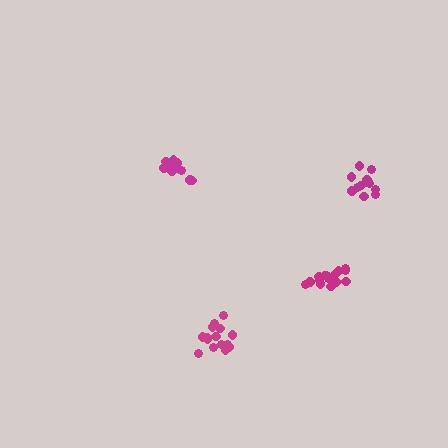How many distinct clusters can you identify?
There are 4 distinct clusters.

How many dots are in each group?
Group 1: 16 dots, Group 2: 11 dots, Group 3: 11 dots, Group 4: 15 dots (53 total).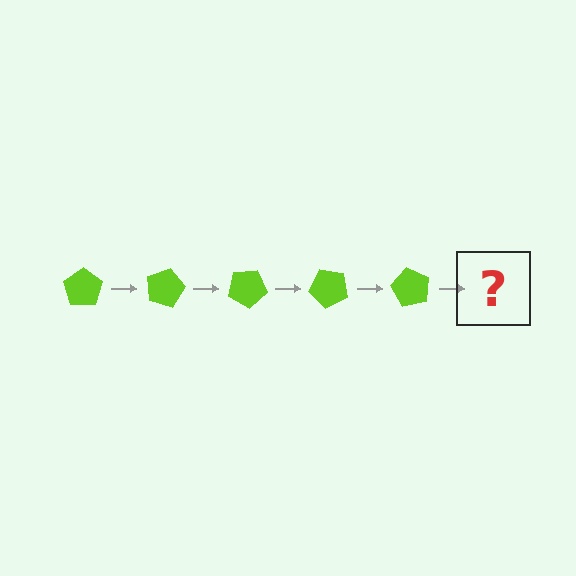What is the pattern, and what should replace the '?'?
The pattern is that the pentagon rotates 15 degrees each step. The '?' should be a lime pentagon rotated 75 degrees.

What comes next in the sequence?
The next element should be a lime pentagon rotated 75 degrees.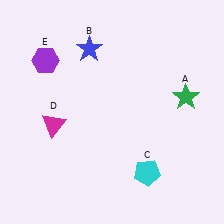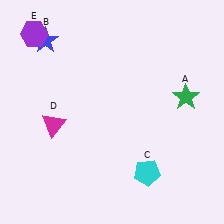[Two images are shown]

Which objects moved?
The objects that moved are: the blue star (B), the purple hexagon (E).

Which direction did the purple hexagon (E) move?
The purple hexagon (E) moved up.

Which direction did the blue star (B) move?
The blue star (B) moved left.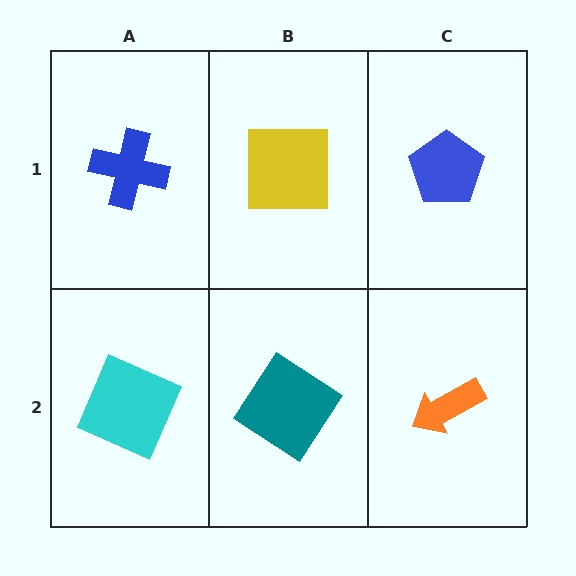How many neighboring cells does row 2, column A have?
2.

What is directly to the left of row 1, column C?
A yellow square.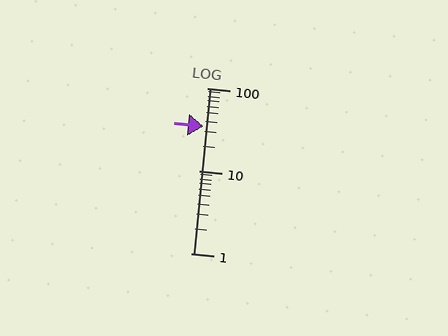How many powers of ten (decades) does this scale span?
The scale spans 2 decades, from 1 to 100.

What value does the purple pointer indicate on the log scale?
The pointer indicates approximately 34.